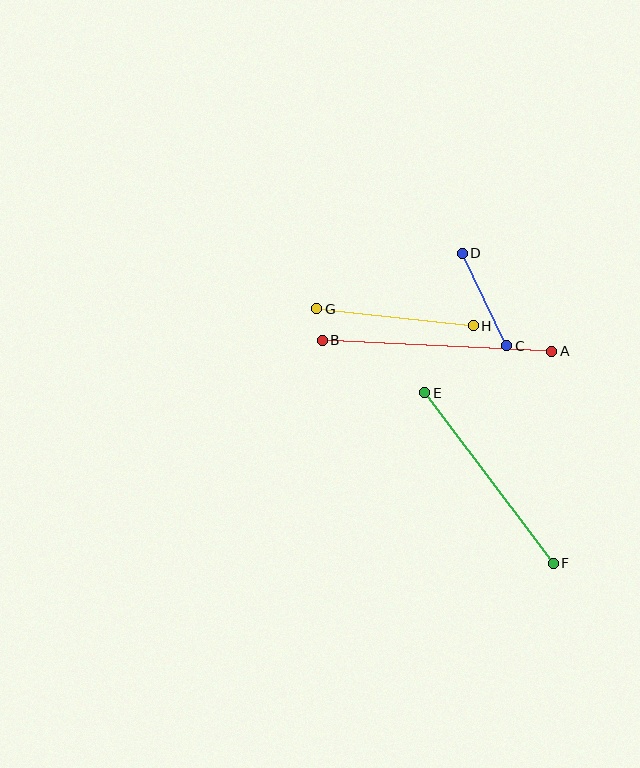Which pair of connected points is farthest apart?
Points A and B are farthest apart.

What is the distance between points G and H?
The distance is approximately 157 pixels.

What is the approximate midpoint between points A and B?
The midpoint is at approximately (437, 346) pixels.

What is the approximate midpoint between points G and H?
The midpoint is at approximately (395, 317) pixels.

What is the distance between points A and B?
The distance is approximately 230 pixels.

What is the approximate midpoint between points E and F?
The midpoint is at approximately (489, 478) pixels.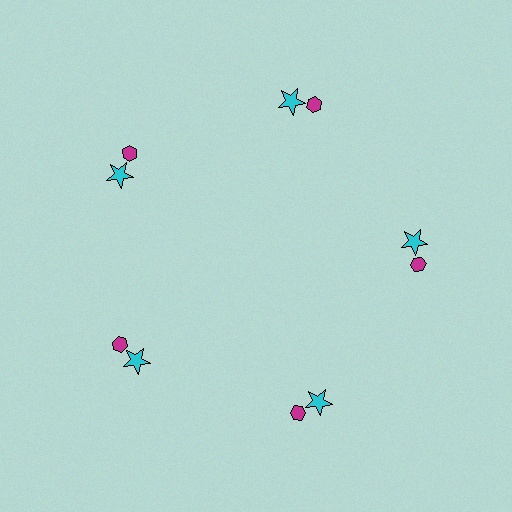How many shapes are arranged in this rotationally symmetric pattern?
There are 10 shapes, arranged in 5 groups of 2.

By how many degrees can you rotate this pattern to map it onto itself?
The pattern maps onto itself every 72 degrees of rotation.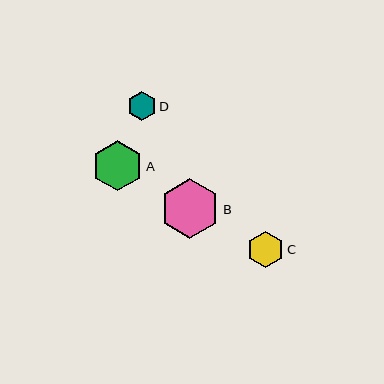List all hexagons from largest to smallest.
From largest to smallest: B, A, C, D.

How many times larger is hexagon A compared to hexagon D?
Hexagon A is approximately 1.8 times the size of hexagon D.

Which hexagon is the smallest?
Hexagon D is the smallest with a size of approximately 29 pixels.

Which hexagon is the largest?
Hexagon B is the largest with a size of approximately 60 pixels.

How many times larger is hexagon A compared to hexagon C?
Hexagon A is approximately 1.4 times the size of hexagon C.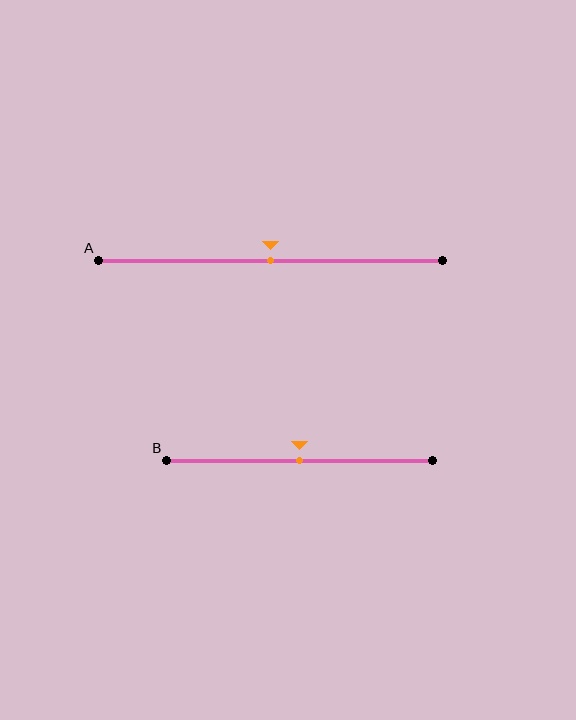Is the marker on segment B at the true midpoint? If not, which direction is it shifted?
Yes, the marker on segment B is at the true midpoint.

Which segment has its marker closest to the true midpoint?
Segment A has its marker closest to the true midpoint.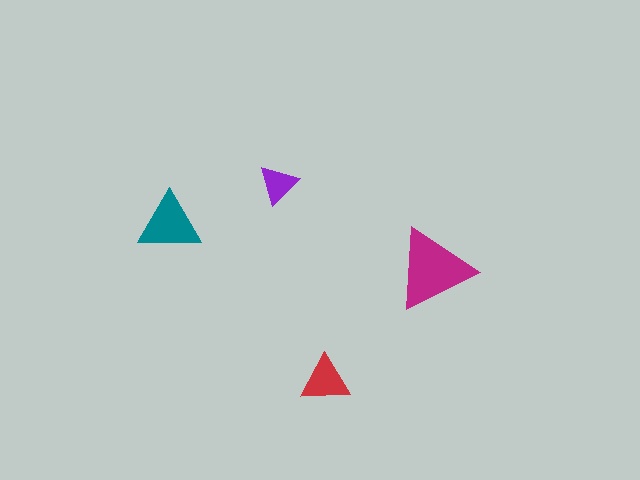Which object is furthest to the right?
The magenta triangle is rightmost.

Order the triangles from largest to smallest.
the magenta one, the teal one, the red one, the purple one.